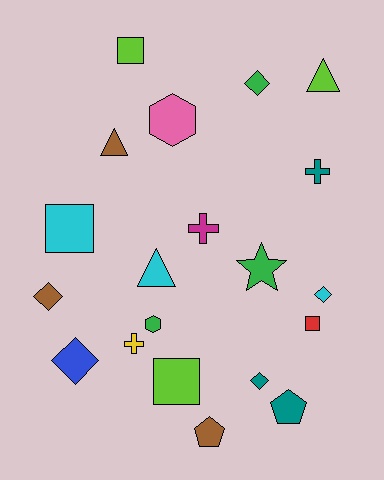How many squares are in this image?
There are 4 squares.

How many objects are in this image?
There are 20 objects.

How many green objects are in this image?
There are 3 green objects.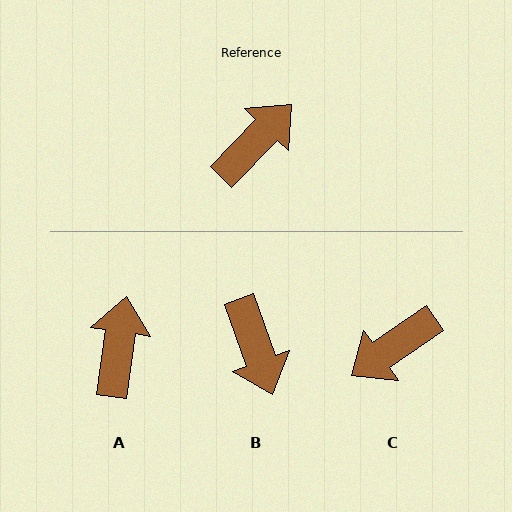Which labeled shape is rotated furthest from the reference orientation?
C, about 169 degrees away.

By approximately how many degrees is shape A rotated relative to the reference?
Approximately 35 degrees counter-clockwise.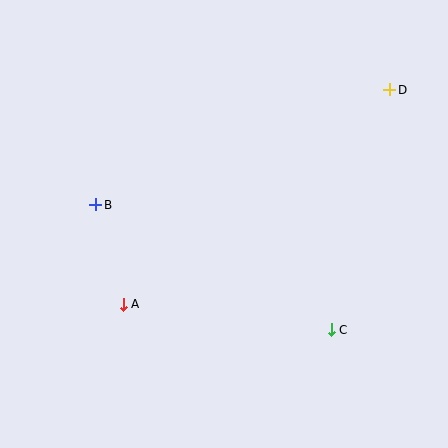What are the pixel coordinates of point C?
Point C is at (331, 330).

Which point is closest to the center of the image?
Point A at (123, 304) is closest to the center.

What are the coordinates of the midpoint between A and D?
The midpoint between A and D is at (257, 197).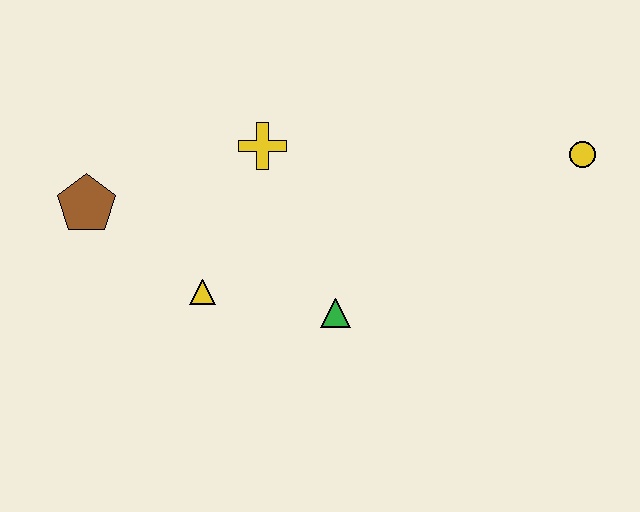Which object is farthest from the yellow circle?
The brown pentagon is farthest from the yellow circle.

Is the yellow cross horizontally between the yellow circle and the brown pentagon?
Yes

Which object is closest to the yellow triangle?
The green triangle is closest to the yellow triangle.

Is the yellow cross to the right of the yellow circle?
No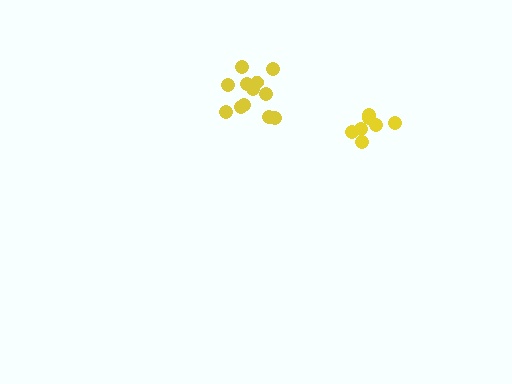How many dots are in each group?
Group 1: 12 dots, Group 2: 7 dots (19 total).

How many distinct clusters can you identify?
There are 2 distinct clusters.